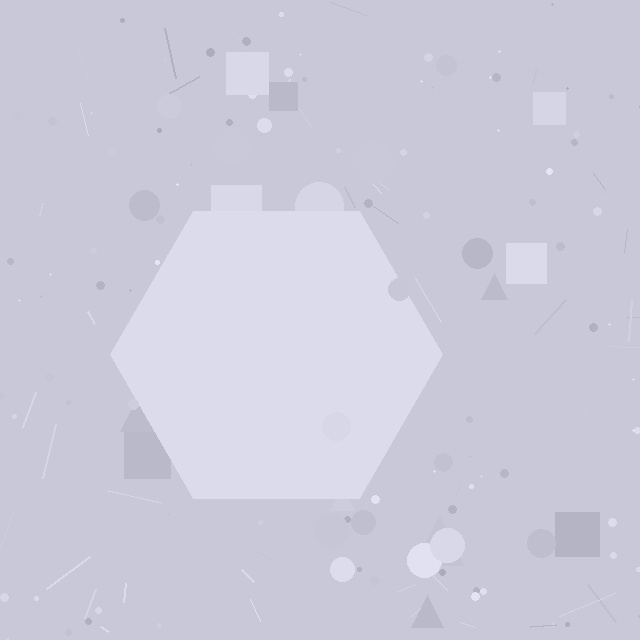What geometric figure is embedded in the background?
A hexagon is embedded in the background.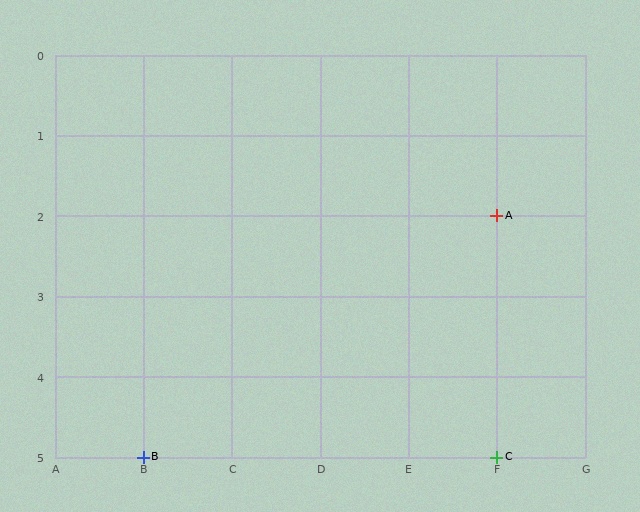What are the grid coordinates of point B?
Point B is at grid coordinates (B, 5).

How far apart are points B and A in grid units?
Points B and A are 4 columns and 3 rows apart (about 5.0 grid units diagonally).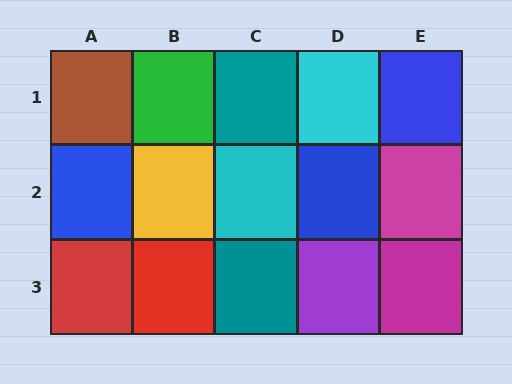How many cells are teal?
2 cells are teal.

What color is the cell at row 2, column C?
Cyan.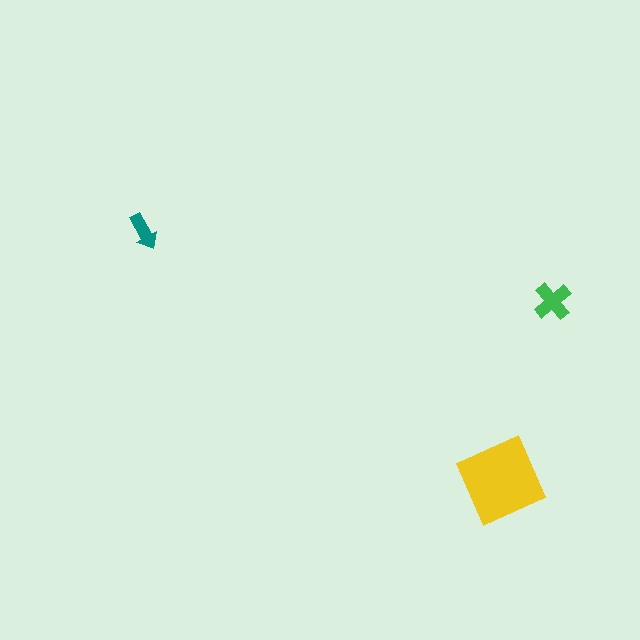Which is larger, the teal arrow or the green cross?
The green cross.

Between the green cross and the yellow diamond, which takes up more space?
The yellow diamond.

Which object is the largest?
The yellow diamond.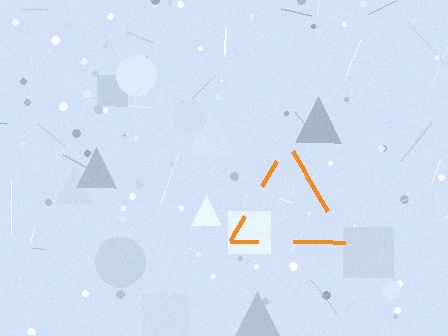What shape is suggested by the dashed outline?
The dashed outline suggests a triangle.